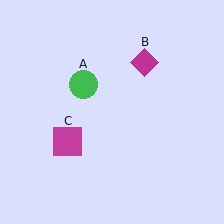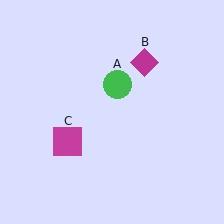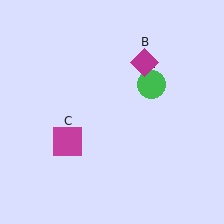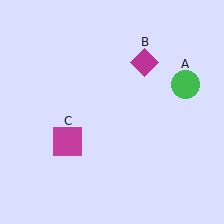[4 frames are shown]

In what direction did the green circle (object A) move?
The green circle (object A) moved right.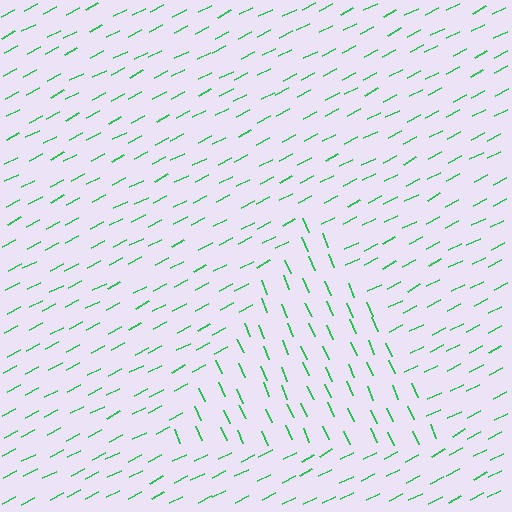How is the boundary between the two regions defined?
The boundary is defined purely by a change in line orientation (approximately 86 degrees difference). All lines are the same color and thickness.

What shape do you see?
I see a triangle.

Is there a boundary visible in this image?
Yes, there is a texture boundary formed by a change in line orientation.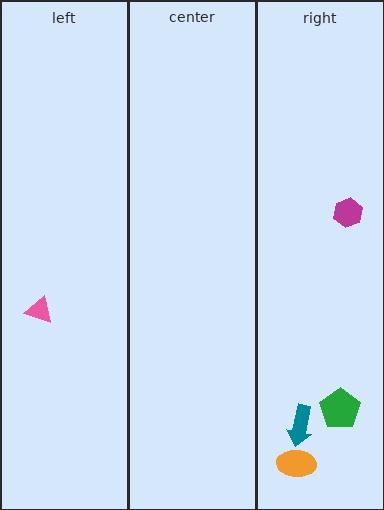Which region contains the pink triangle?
The left region.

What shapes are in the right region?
The teal arrow, the orange ellipse, the green pentagon, the magenta hexagon.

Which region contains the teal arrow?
The right region.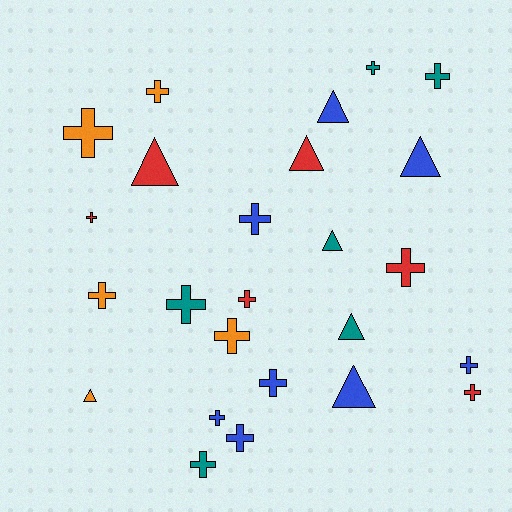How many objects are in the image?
There are 25 objects.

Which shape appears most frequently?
Cross, with 17 objects.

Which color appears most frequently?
Blue, with 8 objects.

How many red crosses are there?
There are 4 red crosses.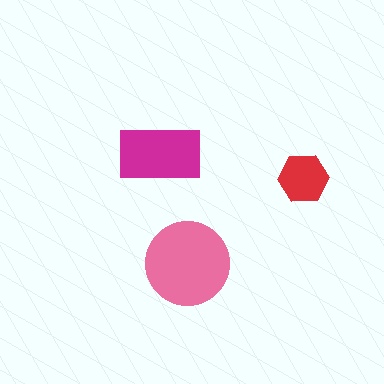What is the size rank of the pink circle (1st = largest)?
1st.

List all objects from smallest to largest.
The red hexagon, the magenta rectangle, the pink circle.